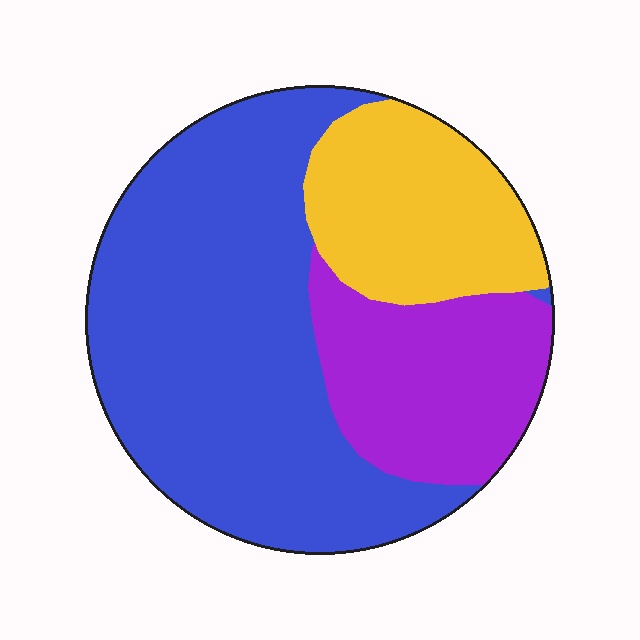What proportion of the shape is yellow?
Yellow covers 21% of the shape.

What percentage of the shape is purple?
Purple covers about 20% of the shape.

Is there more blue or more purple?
Blue.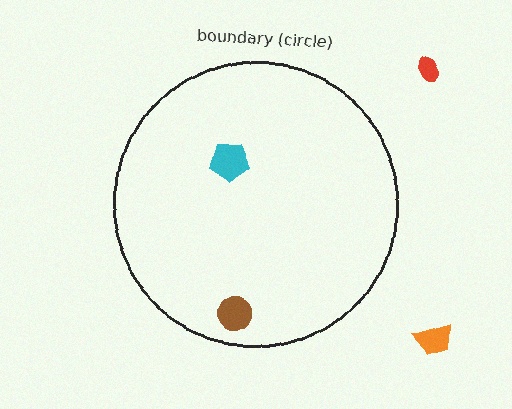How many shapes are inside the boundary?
2 inside, 2 outside.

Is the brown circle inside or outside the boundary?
Inside.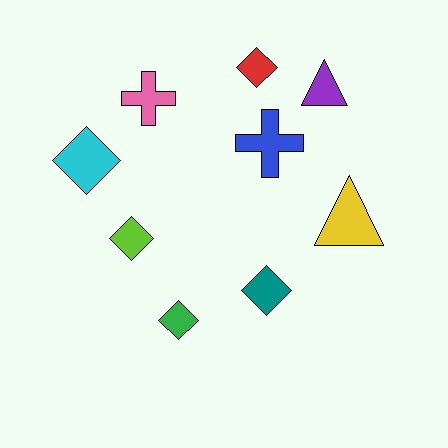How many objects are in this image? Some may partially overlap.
There are 9 objects.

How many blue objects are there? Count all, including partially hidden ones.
There is 1 blue object.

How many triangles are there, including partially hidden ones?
There are 2 triangles.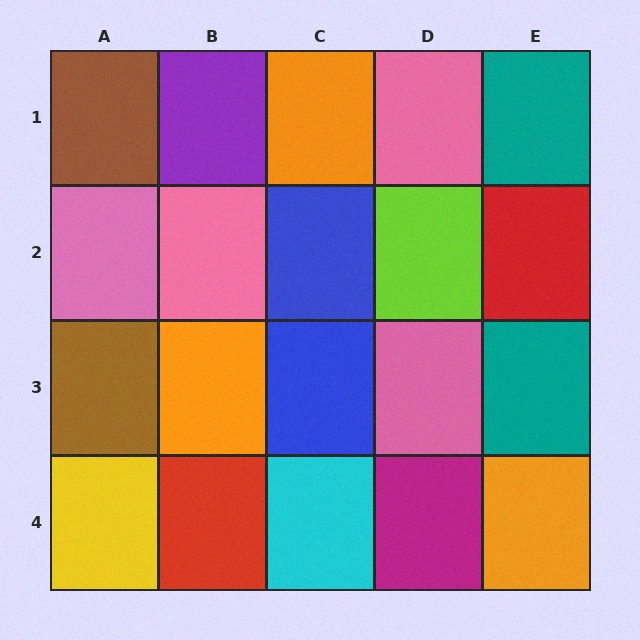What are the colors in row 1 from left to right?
Brown, purple, orange, pink, teal.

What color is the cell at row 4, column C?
Cyan.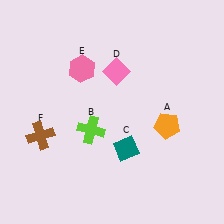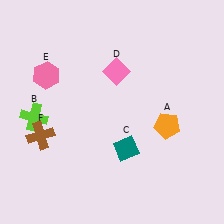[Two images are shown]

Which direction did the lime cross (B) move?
The lime cross (B) moved left.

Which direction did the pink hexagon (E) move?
The pink hexagon (E) moved left.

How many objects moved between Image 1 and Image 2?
2 objects moved between the two images.